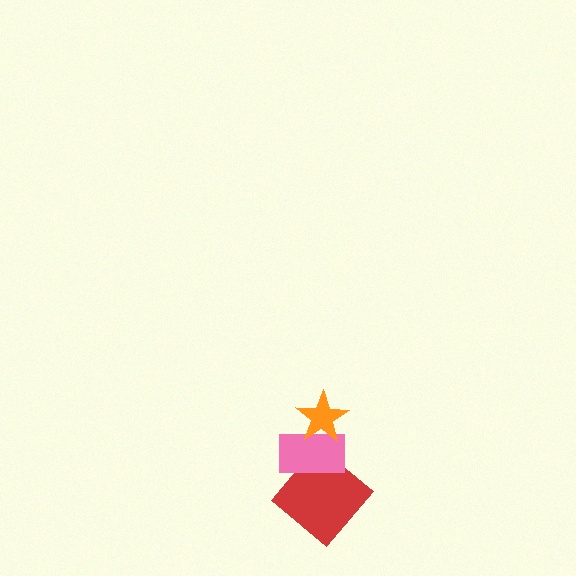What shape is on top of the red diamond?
The pink rectangle is on top of the red diamond.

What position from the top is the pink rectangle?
The pink rectangle is 2nd from the top.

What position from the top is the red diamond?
The red diamond is 3rd from the top.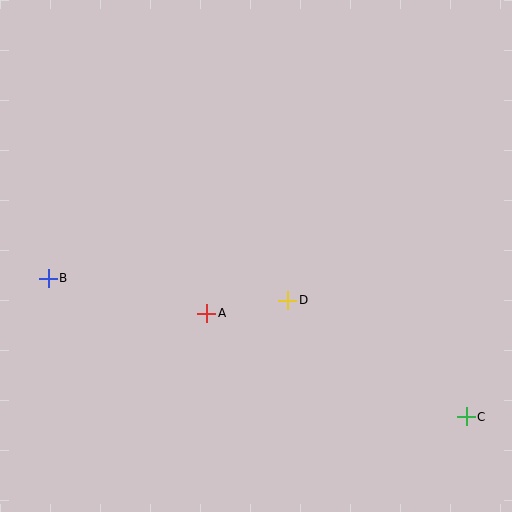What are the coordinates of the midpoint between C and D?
The midpoint between C and D is at (377, 358).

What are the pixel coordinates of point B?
Point B is at (48, 278).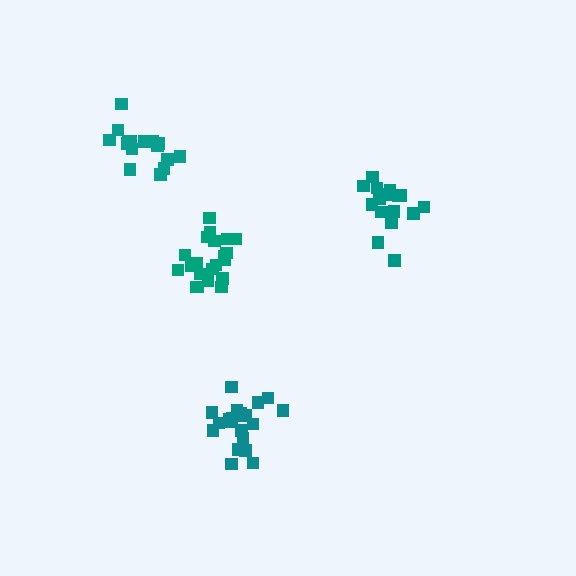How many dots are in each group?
Group 1: 16 dots, Group 2: 21 dots, Group 3: 16 dots, Group 4: 21 dots (74 total).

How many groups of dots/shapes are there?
There are 4 groups.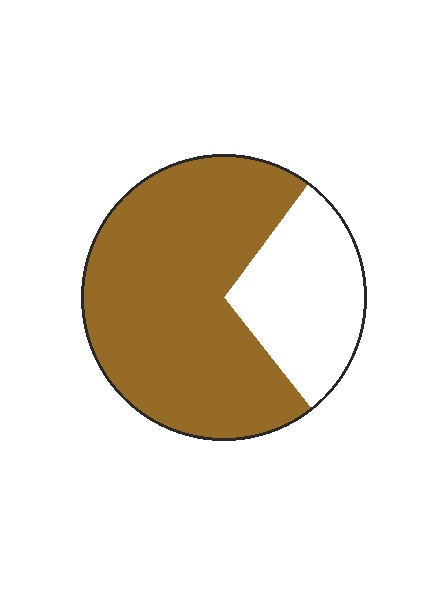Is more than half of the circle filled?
Yes.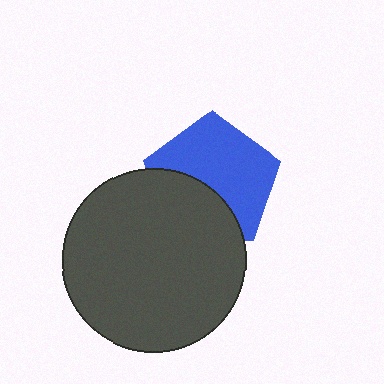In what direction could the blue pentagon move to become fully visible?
The blue pentagon could move up. That would shift it out from behind the dark gray circle entirely.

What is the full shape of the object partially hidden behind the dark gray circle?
The partially hidden object is a blue pentagon.